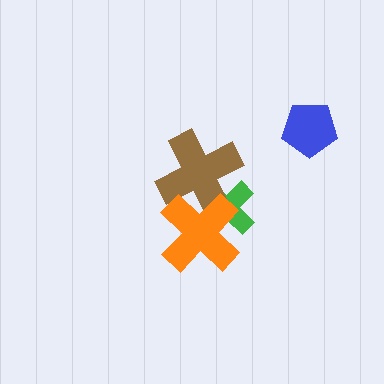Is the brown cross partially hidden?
Yes, it is partially covered by another shape.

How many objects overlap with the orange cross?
2 objects overlap with the orange cross.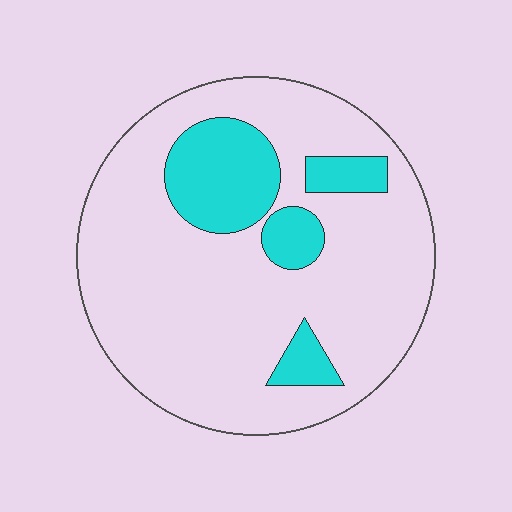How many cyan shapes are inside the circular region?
4.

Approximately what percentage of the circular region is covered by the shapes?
Approximately 20%.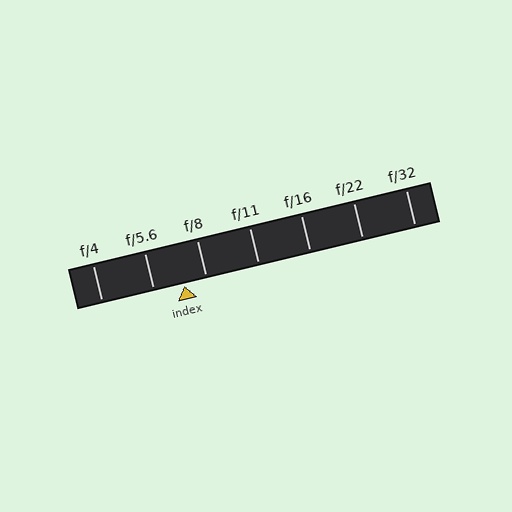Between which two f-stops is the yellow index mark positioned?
The index mark is between f/5.6 and f/8.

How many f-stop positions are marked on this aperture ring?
There are 7 f-stop positions marked.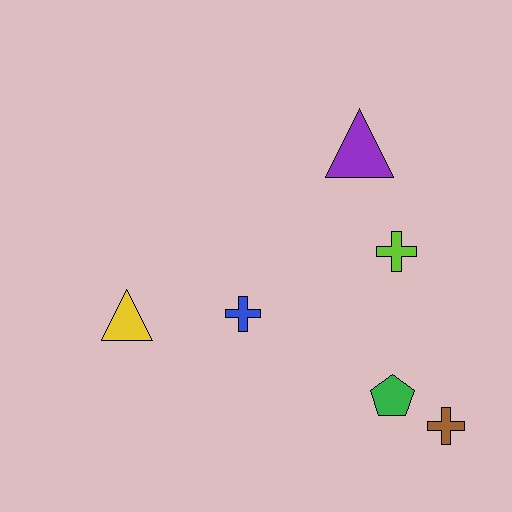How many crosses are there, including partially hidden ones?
There are 3 crosses.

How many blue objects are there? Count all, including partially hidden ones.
There is 1 blue object.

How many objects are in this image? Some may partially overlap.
There are 6 objects.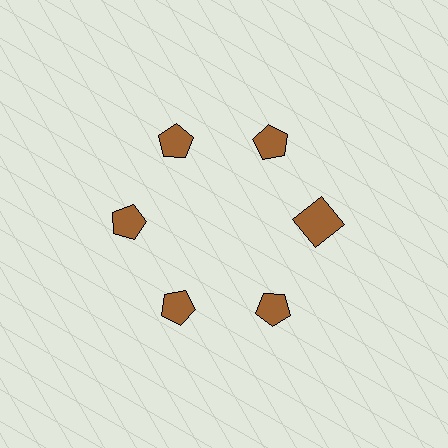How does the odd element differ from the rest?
It has a different shape: square instead of pentagon.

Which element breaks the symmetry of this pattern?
The brown square at roughly the 3 o'clock position breaks the symmetry. All other shapes are brown pentagons.